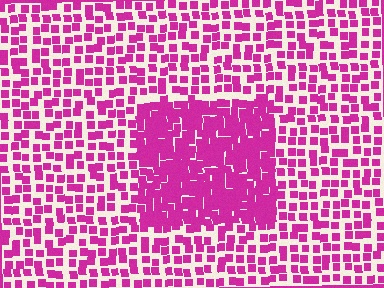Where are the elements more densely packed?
The elements are more densely packed inside the rectangle boundary.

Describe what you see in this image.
The image contains small magenta elements arranged at two different densities. A rectangle-shaped region is visible where the elements are more densely packed than the surrounding area.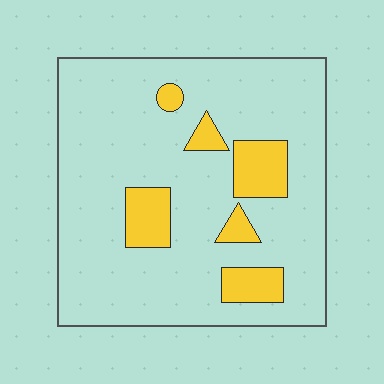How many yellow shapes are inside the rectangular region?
6.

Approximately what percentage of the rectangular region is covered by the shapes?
Approximately 15%.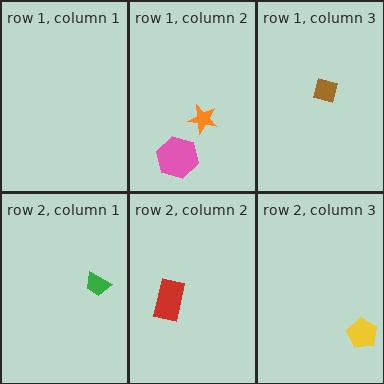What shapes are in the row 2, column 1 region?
The green trapezoid.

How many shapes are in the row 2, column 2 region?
1.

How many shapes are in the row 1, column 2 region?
2.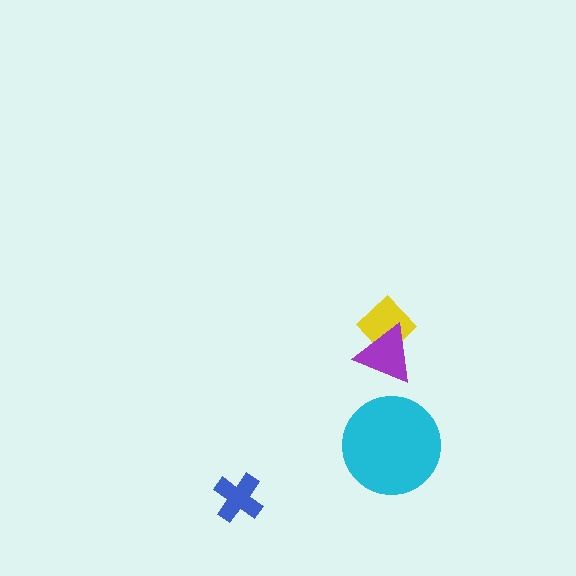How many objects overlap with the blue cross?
0 objects overlap with the blue cross.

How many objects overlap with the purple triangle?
1 object overlaps with the purple triangle.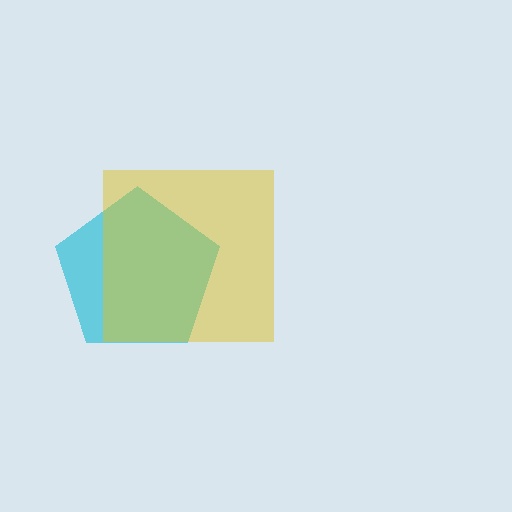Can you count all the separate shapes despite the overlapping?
Yes, there are 2 separate shapes.